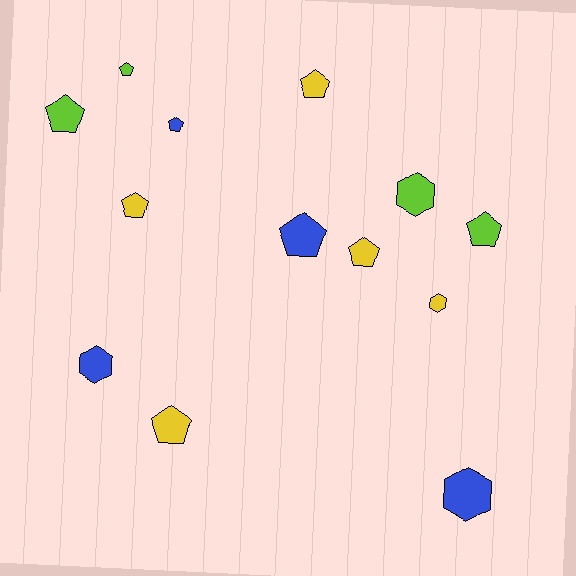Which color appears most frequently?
Yellow, with 5 objects.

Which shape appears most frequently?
Pentagon, with 9 objects.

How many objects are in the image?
There are 13 objects.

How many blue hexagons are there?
There are 2 blue hexagons.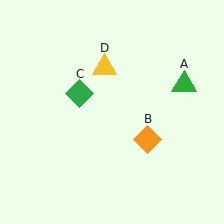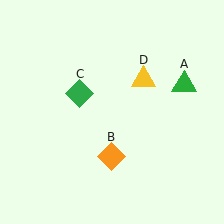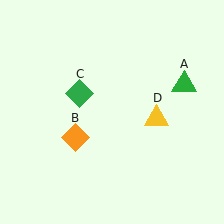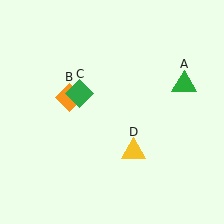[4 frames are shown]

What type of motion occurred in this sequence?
The orange diamond (object B), yellow triangle (object D) rotated clockwise around the center of the scene.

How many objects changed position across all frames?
2 objects changed position: orange diamond (object B), yellow triangle (object D).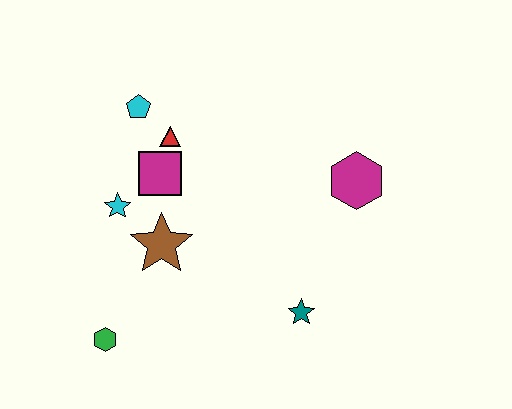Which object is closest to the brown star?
The cyan star is closest to the brown star.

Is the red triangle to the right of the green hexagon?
Yes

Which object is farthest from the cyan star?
The magenta hexagon is farthest from the cyan star.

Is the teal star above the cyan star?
No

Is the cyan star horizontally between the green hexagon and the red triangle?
Yes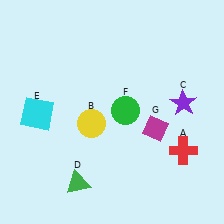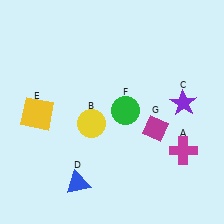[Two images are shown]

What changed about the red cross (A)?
In Image 1, A is red. In Image 2, it changed to magenta.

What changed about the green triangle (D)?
In Image 1, D is green. In Image 2, it changed to blue.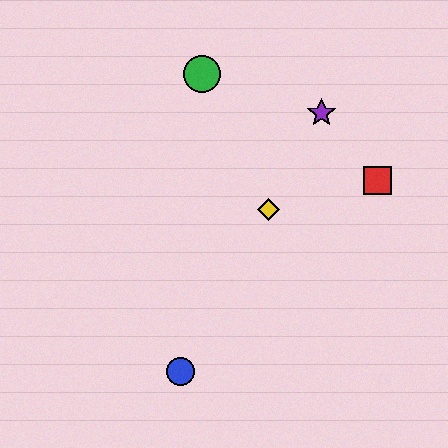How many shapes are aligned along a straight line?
3 shapes (the blue circle, the yellow diamond, the purple star) are aligned along a straight line.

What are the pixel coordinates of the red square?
The red square is at (377, 180).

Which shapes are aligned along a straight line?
The blue circle, the yellow diamond, the purple star are aligned along a straight line.